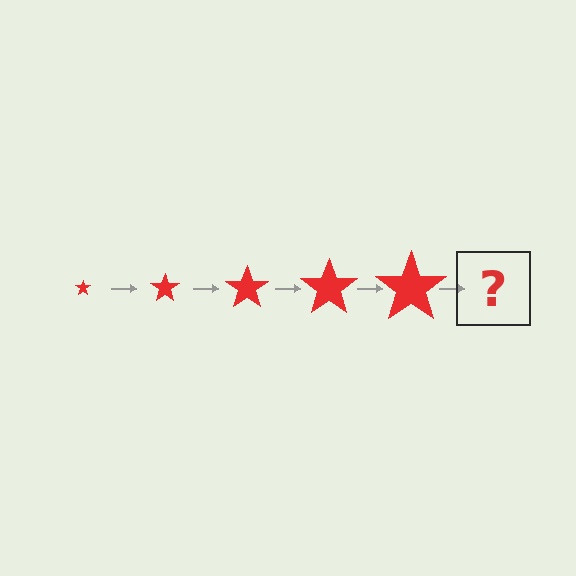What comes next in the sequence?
The next element should be a red star, larger than the previous one.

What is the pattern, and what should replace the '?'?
The pattern is that the star gets progressively larger each step. The '?' should be a red star, larger than the previous one.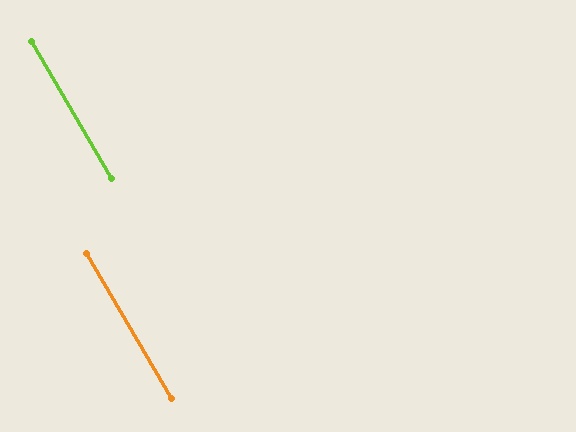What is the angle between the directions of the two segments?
Approximately 0 degrees.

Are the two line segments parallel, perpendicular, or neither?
Parallel — their directions differ by only 0.2°.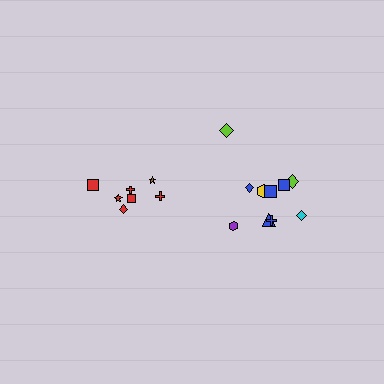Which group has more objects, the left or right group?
The right group.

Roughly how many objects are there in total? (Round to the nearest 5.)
Roughly 15 objects in total.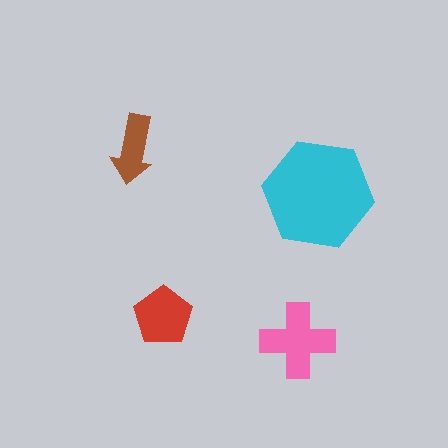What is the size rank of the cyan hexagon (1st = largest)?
1st.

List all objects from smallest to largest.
The brown arrow, the red pentagon, the pink cross, the cyan hexagon.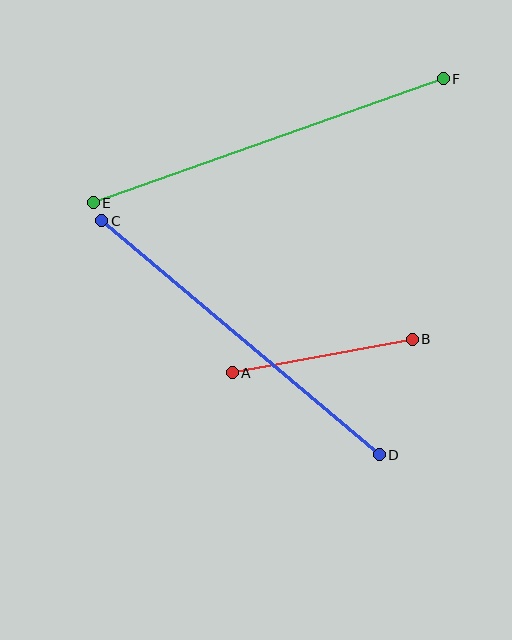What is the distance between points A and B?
The distance is approximately 183 pixels.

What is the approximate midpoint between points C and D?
The midpoint is at approximately (241, 338) pixels.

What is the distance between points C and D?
The distance is approximately 363 pixels.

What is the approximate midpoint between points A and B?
The midpoint is at approximately (322, 356) pixels.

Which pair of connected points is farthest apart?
Points E and F are farthest apart.